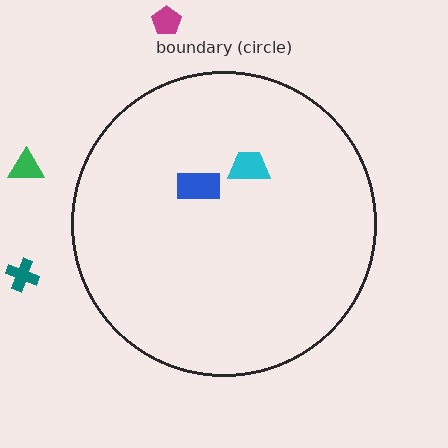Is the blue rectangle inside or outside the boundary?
Inside.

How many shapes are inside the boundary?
2 inside, 3 outside.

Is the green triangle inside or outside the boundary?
Outside.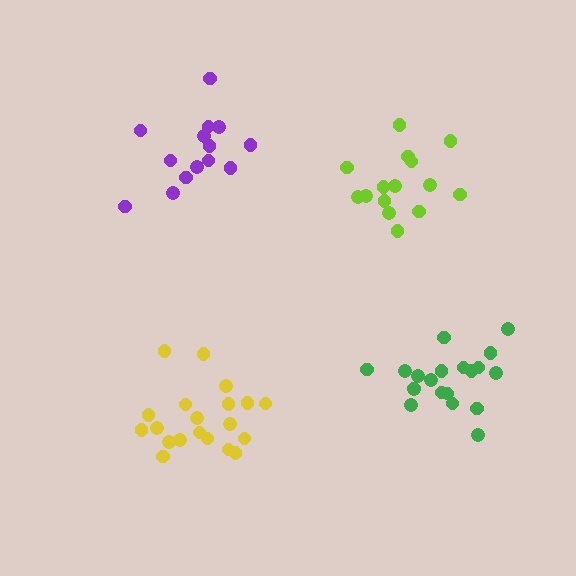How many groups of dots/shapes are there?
There are 4 groups.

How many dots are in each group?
Group 1: 20 dots, Group 2: 20 dots, Group 3: 14 dots, Group 4: 15 dots (69 total).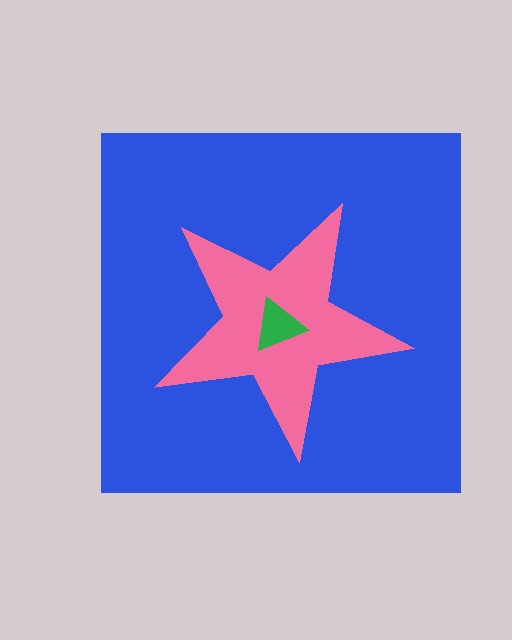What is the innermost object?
The green triangle.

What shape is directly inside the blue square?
The pink star.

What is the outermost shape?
The blue square.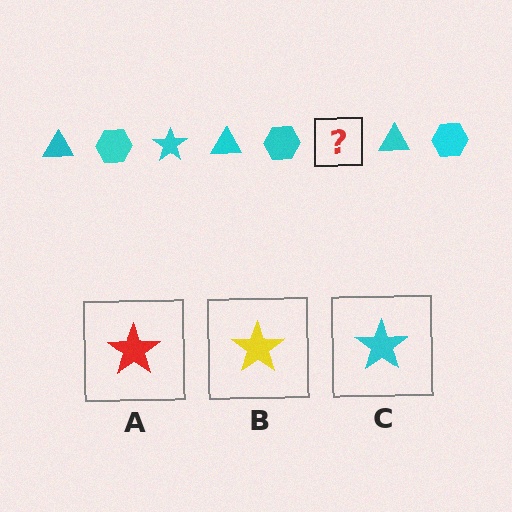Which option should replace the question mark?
Option C.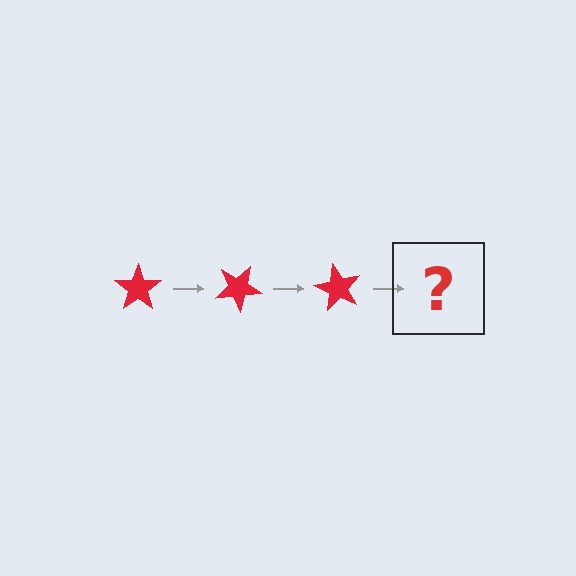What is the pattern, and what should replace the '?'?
The pattern is that the star rotates 30 degrees each step. The '?' should be a red star rotated 90 degrees.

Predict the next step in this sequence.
The next step is a red star rotated 90 degrees.